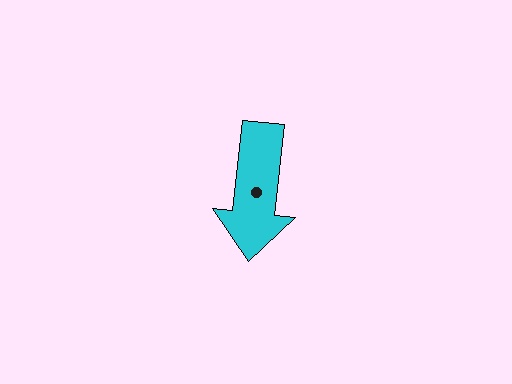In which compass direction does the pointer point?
South.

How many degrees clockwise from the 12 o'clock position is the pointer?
Approximately 186 degrees.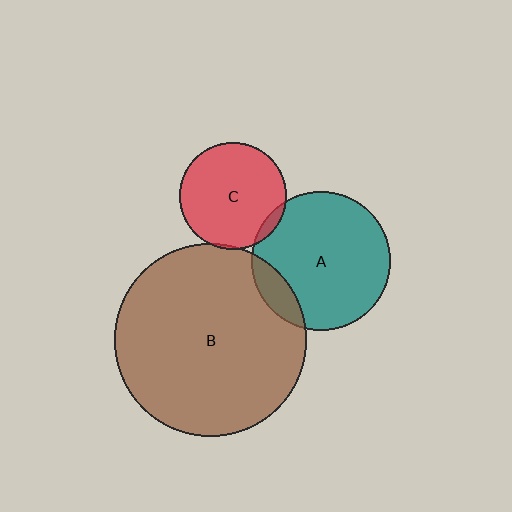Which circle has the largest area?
Circle B (brown).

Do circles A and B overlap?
Yes.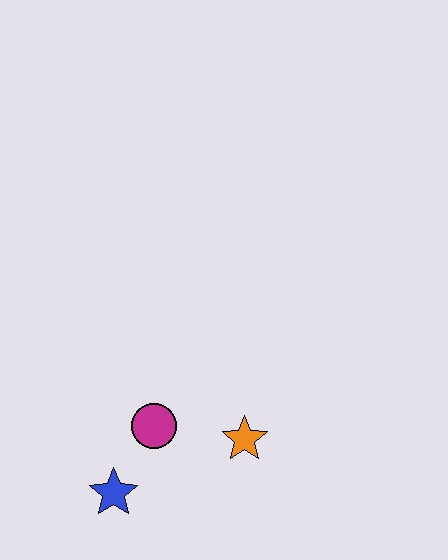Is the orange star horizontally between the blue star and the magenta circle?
No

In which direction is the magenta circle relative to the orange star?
The magenta circle is to the left of the orange star.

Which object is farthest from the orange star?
The blue star is farthest from the orange star.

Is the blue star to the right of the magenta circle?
No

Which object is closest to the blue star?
The magenta circle is closest to the blue star.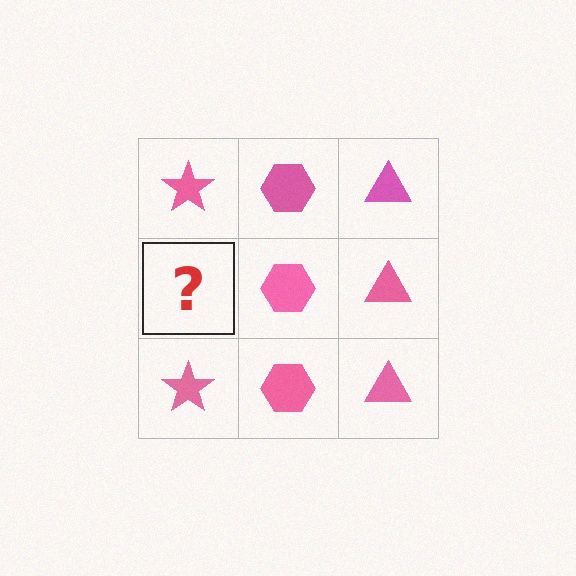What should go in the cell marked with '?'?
The missing cell should contain a pink star.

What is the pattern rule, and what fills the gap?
The rule is that each column has a consistent shape. The gap should be filled with a pink star.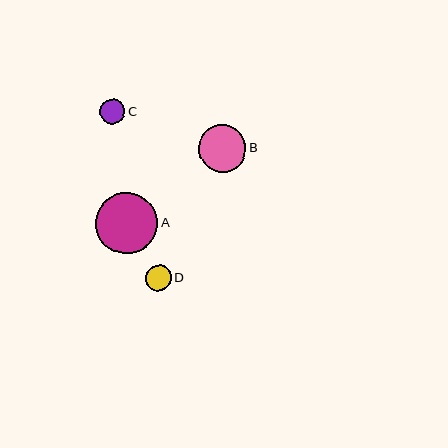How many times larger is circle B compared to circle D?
Circle B is approximately 1.8 times the size of circle D.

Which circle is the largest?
Circle A is the largest with a size of approximately 62 pixels.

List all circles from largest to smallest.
From largest to smallest: A, B, D, C.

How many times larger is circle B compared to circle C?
Circle B is approximately 1.9 times the size of circle C.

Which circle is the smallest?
Circle C is the smallest with a size of approximately 25 pixels.